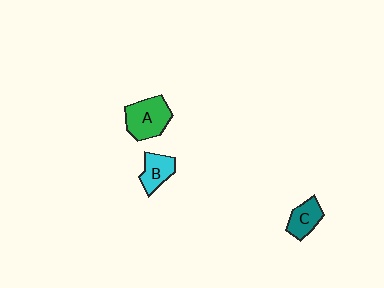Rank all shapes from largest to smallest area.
From largest to smallest: A (green), B (cyan), C (teal).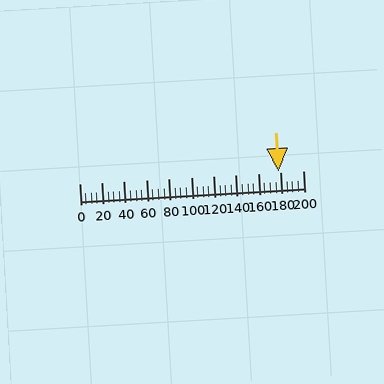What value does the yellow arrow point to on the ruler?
The yellow arrow points to approximately 178.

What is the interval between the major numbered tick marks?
The major tick marks are spaced 20 units apart.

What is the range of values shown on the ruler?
The ruler shows values from 0 to 200.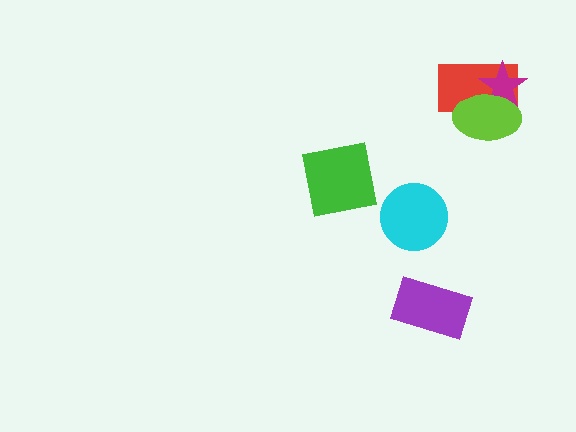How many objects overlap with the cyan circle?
0 objects overlap with the cyan circle.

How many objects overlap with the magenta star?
2 objects overlap with the magenta star.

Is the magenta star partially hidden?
Yes, it is partially covered by another shape.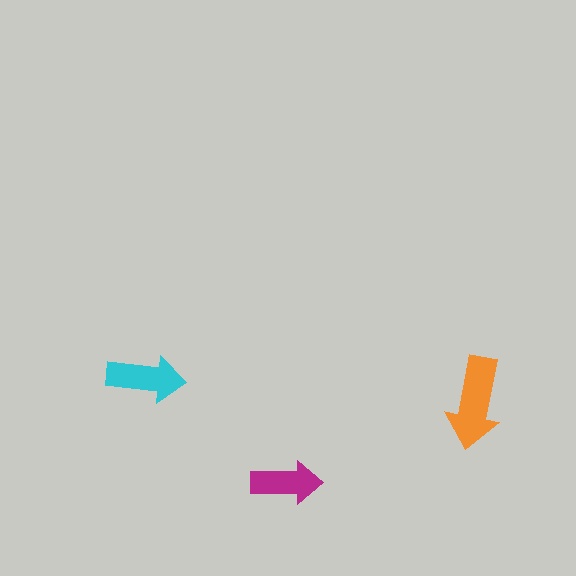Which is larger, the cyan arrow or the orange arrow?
The orange one.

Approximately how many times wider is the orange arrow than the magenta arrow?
About 1.5 times wider.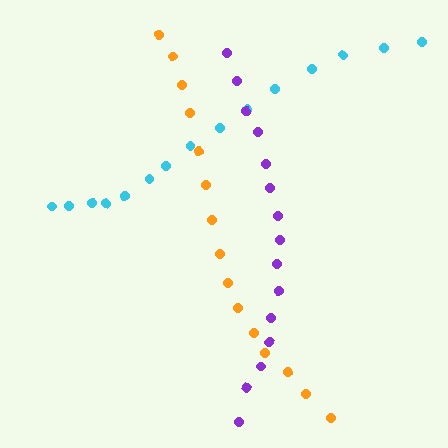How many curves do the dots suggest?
There are 3 distinct paths.